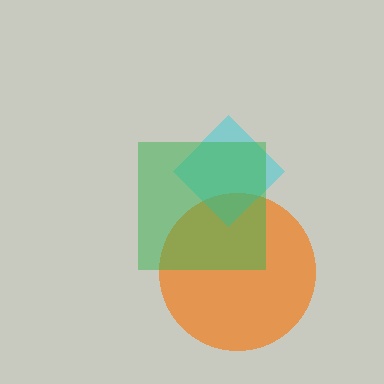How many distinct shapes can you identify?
There are 3 distinct shapes: an orange circle, a cyan diamond, a green square.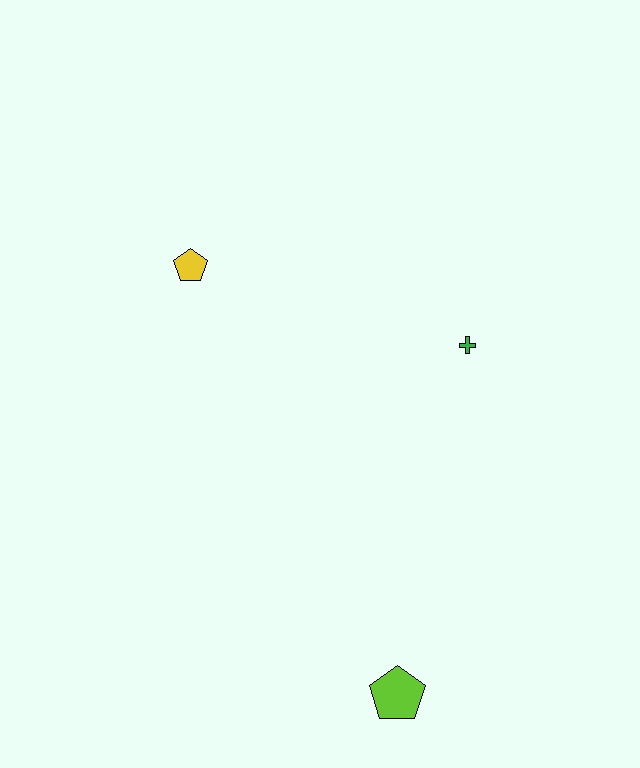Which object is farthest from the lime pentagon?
The yellow pentagon is farthest from the lime pentagon.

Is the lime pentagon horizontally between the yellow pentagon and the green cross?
Yes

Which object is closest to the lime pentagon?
The green cross is closest to the lime pentagon.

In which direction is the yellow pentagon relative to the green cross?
The yellow pentagon is to the left of the green cross.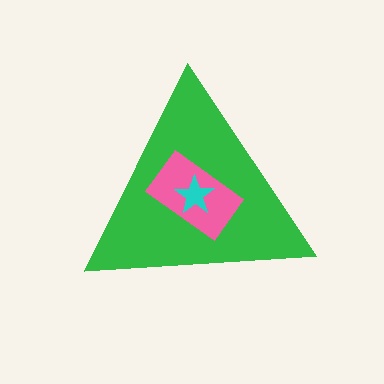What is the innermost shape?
The cyan star.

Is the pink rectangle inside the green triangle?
Yes.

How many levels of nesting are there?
3.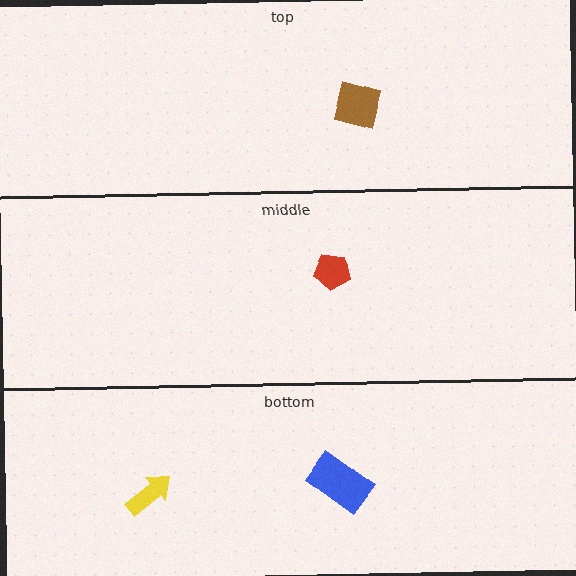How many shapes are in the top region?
1.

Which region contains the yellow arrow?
The bottom region.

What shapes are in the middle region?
The red pentagon.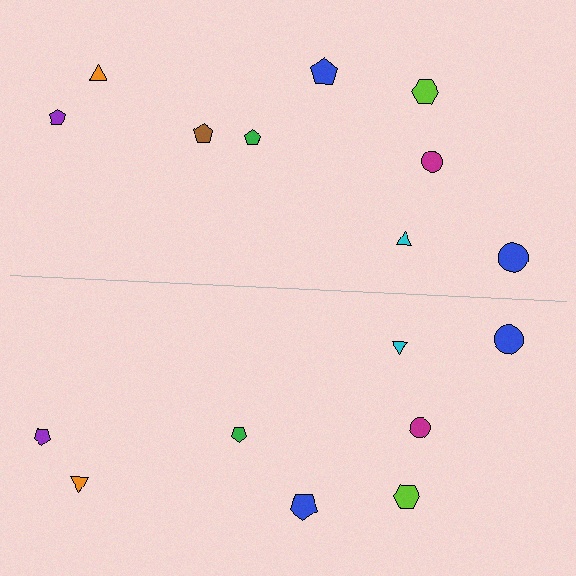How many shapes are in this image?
There are 17 shapes in this image.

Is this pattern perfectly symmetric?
No, the pattern is not perfectly symmetric. A brown pentagon is missing from the bottom side.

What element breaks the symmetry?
A brown pentagon is missing from the bottom side.